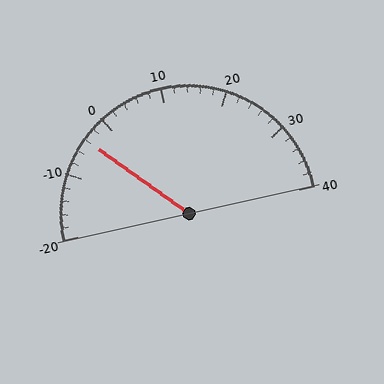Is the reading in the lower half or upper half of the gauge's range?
The reading is in the lower half of the range (-20 to 40).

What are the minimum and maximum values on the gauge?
The gauge ranges from -20 to 40.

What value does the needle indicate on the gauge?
The needle indicates approximately -4.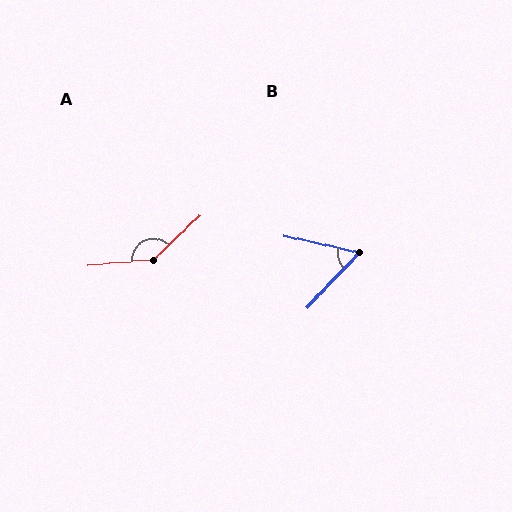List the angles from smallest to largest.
B (59°), A (141°).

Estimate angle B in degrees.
Approximately 59 degrees.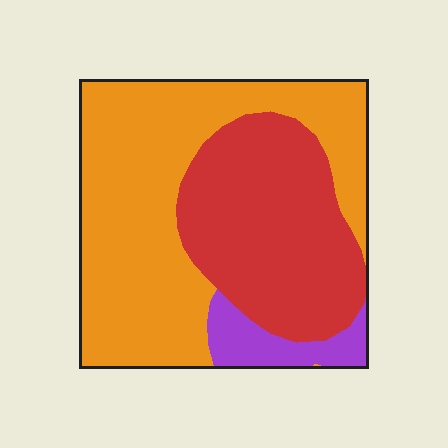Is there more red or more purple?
Red.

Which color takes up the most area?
Orange, at roughly 55%.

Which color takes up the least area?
Purple, at roughly 10%.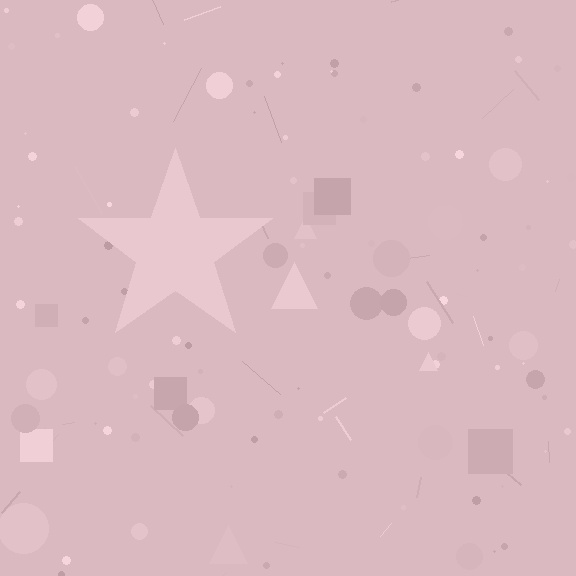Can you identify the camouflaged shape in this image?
The camouflaged shape is a star.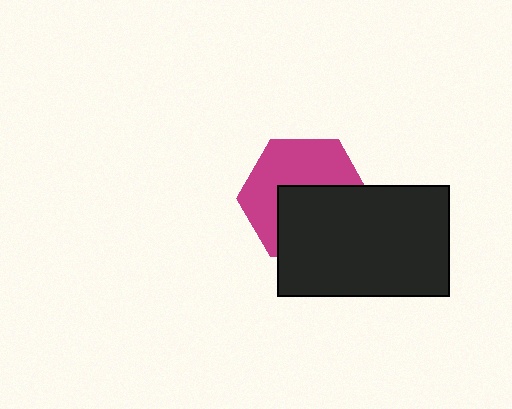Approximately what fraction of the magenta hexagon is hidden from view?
Roughly 48% of the magenta hexagon is hidden behind the black rectangle.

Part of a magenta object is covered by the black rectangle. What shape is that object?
It is a hexagon.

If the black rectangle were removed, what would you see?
You would see the complete magenta hexagon.